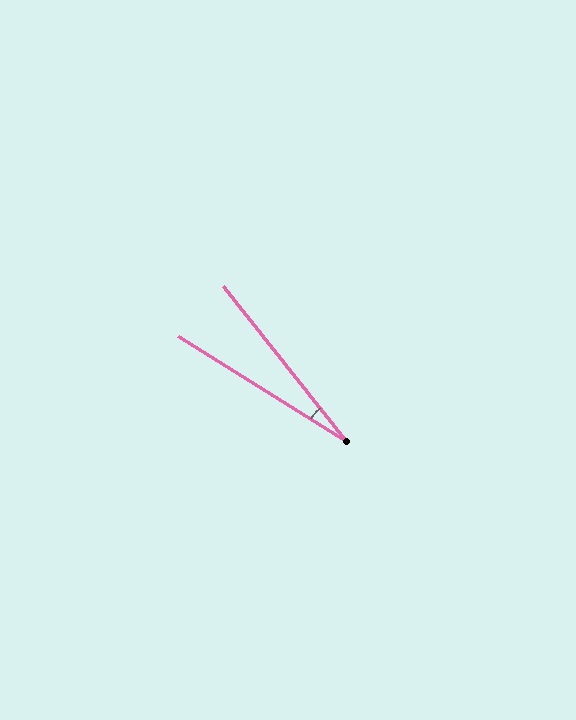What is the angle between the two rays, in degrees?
Approximately 19 degrees.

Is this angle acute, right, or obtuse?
It is acute.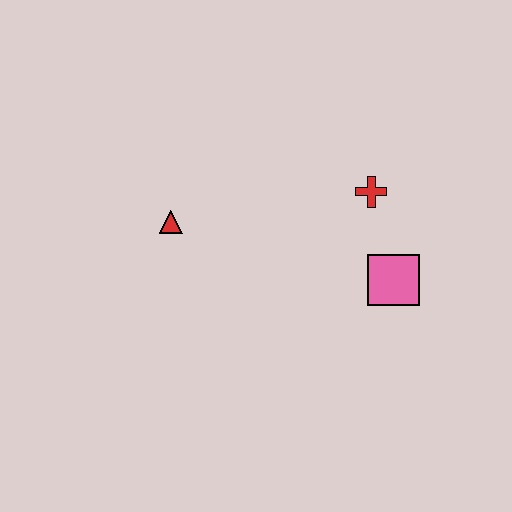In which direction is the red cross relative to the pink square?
The red cross is above the pink square.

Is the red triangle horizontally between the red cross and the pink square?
No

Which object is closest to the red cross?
The pink square is closest to the red cross.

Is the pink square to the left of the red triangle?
No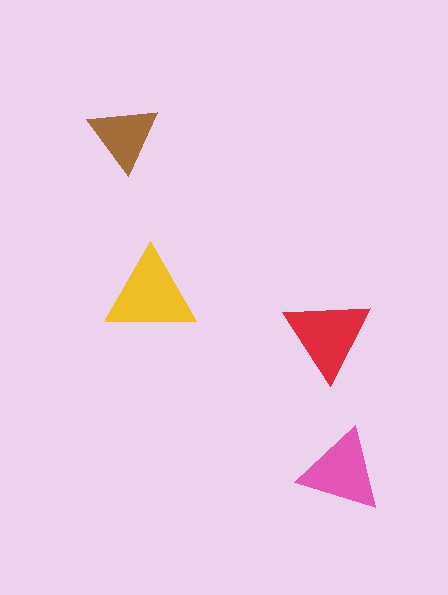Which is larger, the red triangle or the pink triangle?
The red one.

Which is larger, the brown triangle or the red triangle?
The red one.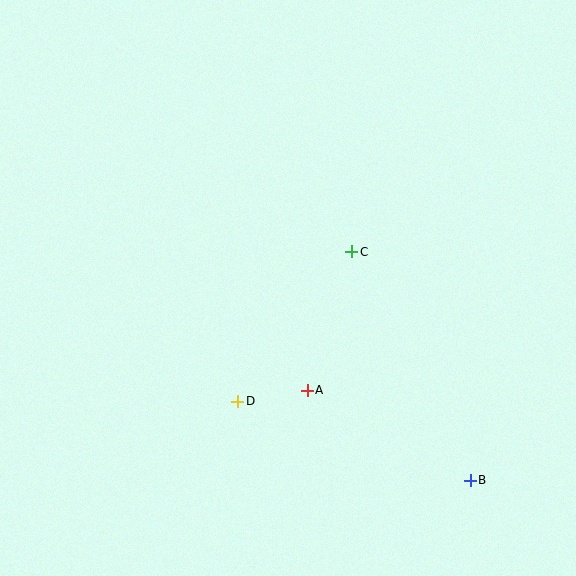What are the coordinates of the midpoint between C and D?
The midpoint between C and D is at (295, 326).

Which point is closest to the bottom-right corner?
Point B is closest to the bottom-right corner.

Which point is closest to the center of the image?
Point C at (352, 252) is closest to the center.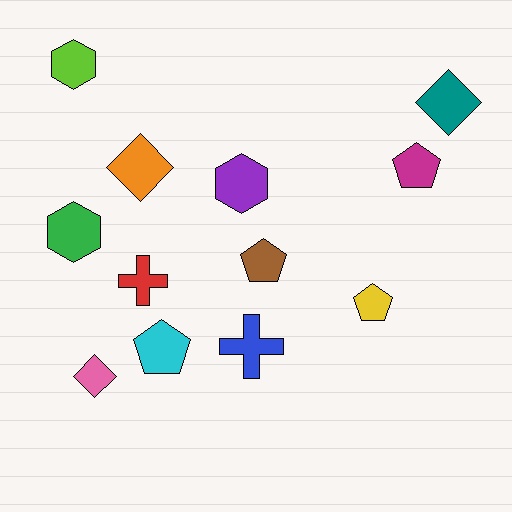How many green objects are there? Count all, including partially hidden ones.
There is 1 green object.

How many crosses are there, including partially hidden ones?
There are 2 crosses.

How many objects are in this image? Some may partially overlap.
There are 12 objects.